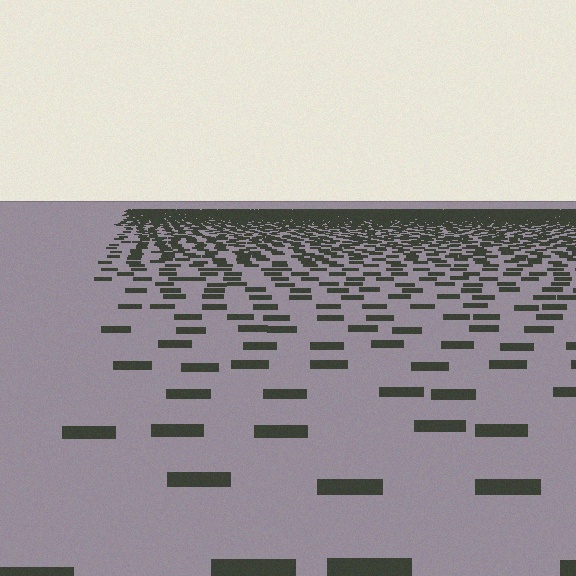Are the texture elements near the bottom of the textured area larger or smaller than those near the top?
Larger. Near the bottom, elements are closer to the viewer and appear at a bigger on-screen size.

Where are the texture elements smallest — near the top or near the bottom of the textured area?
Near the top.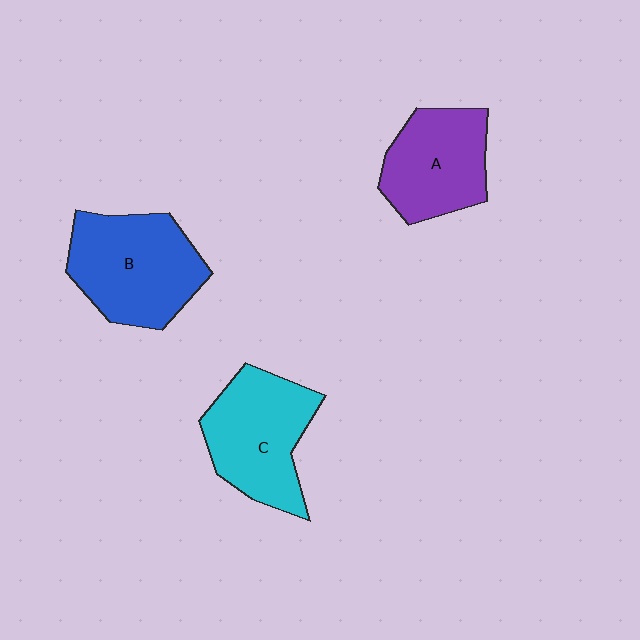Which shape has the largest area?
Shape B (blue).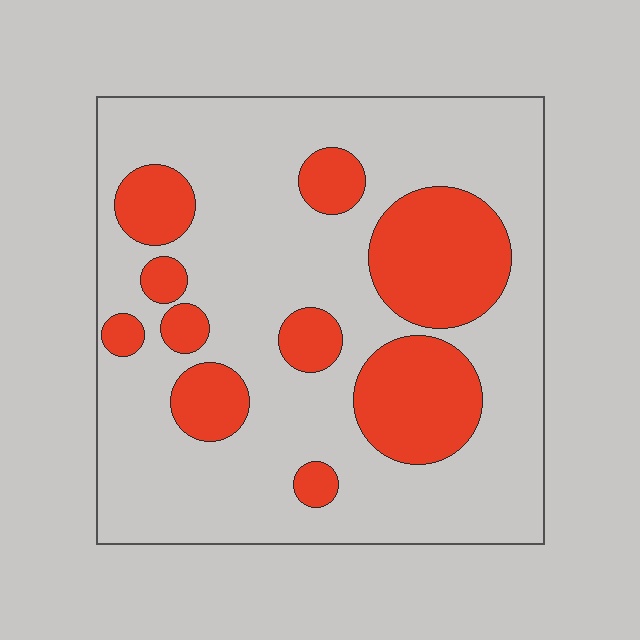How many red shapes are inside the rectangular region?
10.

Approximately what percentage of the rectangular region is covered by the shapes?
Approximately 25%.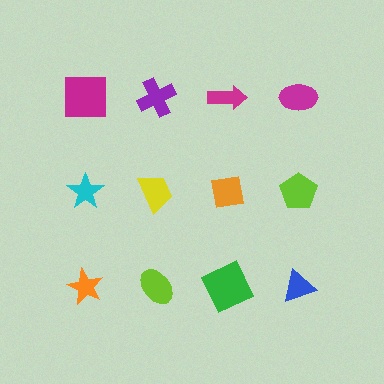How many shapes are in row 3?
4 shapes.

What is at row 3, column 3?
A green square.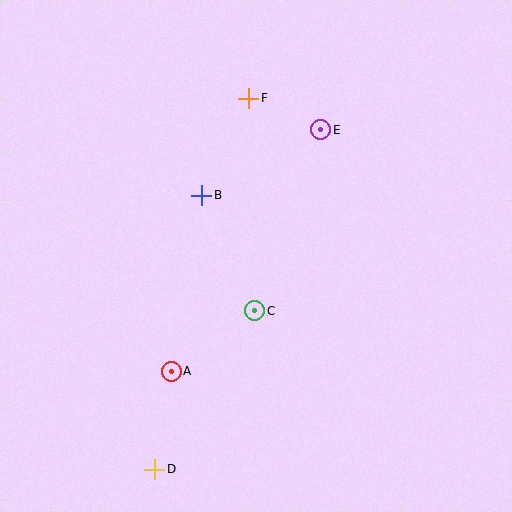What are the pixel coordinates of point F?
Point F is at (249, 98).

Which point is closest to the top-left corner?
Point F is closest to the top-left corner.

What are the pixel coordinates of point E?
Point E is at (321, 130).